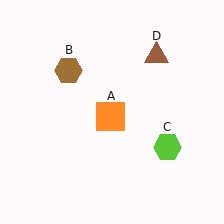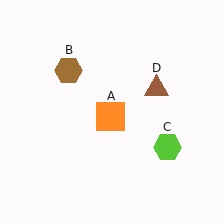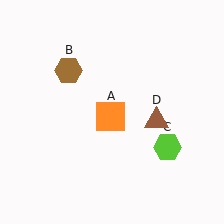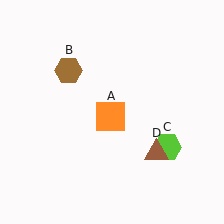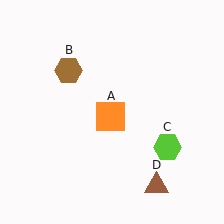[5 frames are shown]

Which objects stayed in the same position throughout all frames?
Orange square (object A) and brown hexagon (object B) and lime hexagon (object C) remained stationary.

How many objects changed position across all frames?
1 object changed position: brown triangle (object D).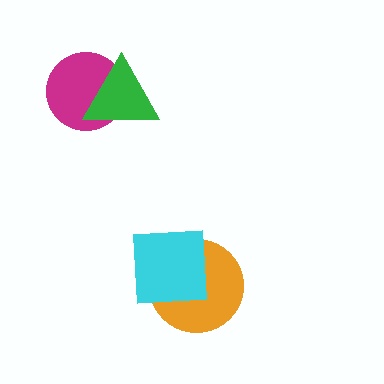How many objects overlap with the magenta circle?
1 object overlaps with the magenta circle.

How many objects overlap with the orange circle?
1 object overlaps with the orange circle.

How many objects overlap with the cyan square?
1 object overlaps with the cyan square.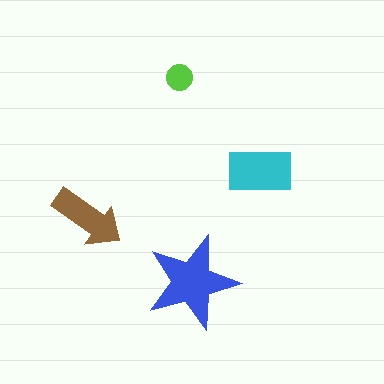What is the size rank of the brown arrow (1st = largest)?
3rd.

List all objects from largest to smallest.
The blue star, the cyan rectangle, the brown arrow, the lime circle.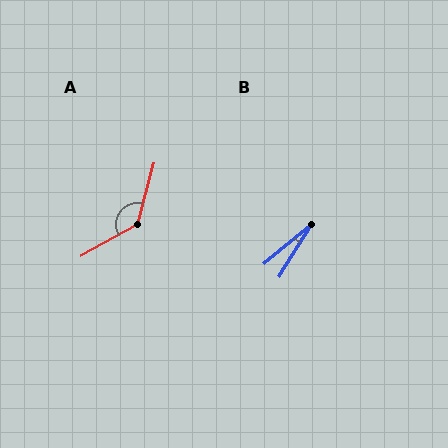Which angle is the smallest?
B, at approximately 19 degrees.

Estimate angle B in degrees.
Approximately 19 degrees.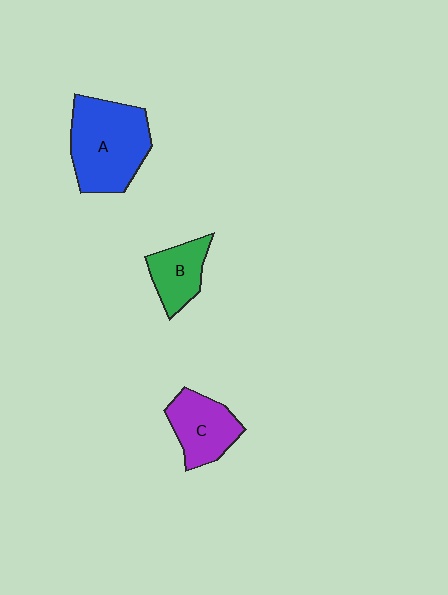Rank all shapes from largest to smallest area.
From largest to smallest: A (blue), C (purple), B (green).